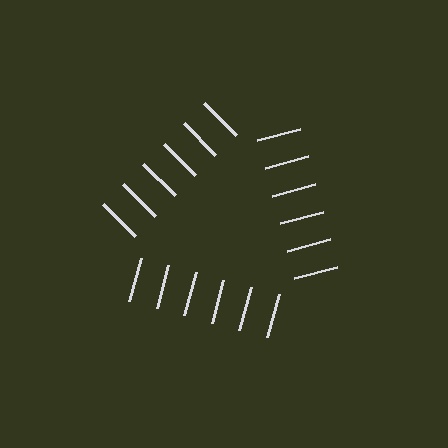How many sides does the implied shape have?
3 sides — the line-ends trace a triangle.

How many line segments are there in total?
18 — 6 along each of the 3 edges.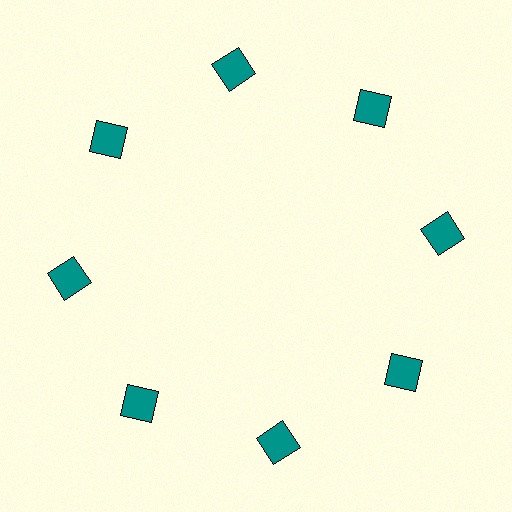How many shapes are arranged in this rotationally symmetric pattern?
There are 8 shapes, arranged in 8 groups of 1.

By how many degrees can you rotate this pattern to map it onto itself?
The pattern maps onto itself every 45 degrees of rotation.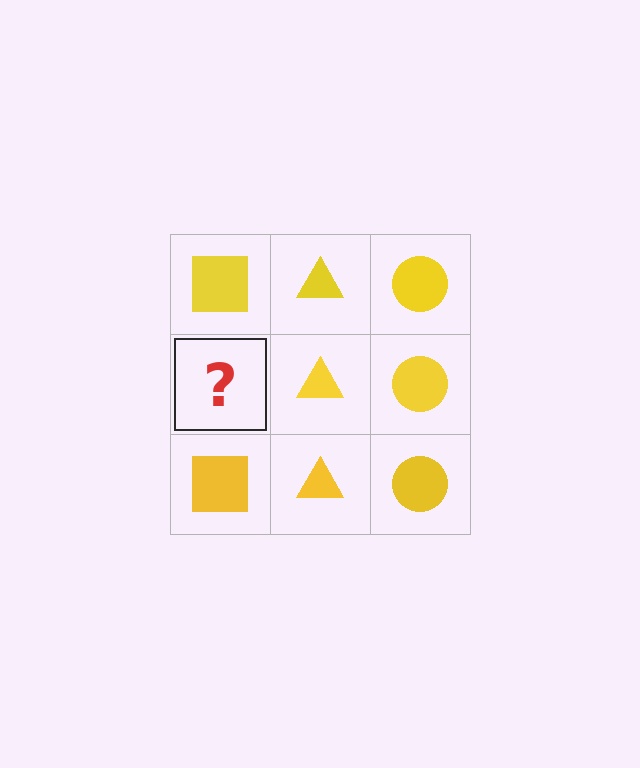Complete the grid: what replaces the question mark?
The question mark should be replaced with a yellow square.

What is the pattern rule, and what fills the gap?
The rule is that each column has a consistent shape. The gap should be filled with a yellow square.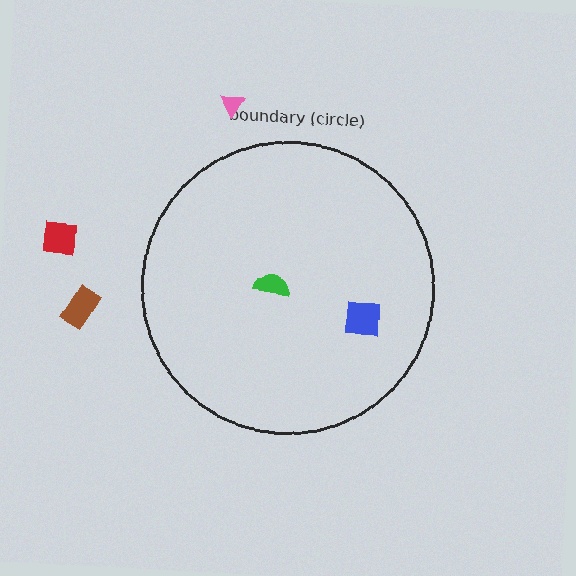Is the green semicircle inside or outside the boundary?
Inside.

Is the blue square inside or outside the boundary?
Inside.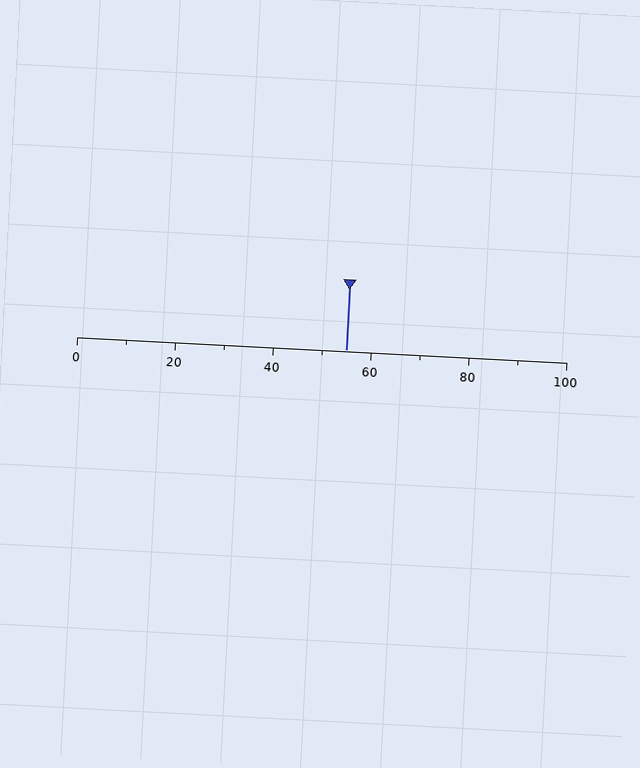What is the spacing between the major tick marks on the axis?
The major ticks are spaced 20 apart.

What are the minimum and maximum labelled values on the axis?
The axis runs from 0 to 100.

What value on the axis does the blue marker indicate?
The marker indicates approximately 55.